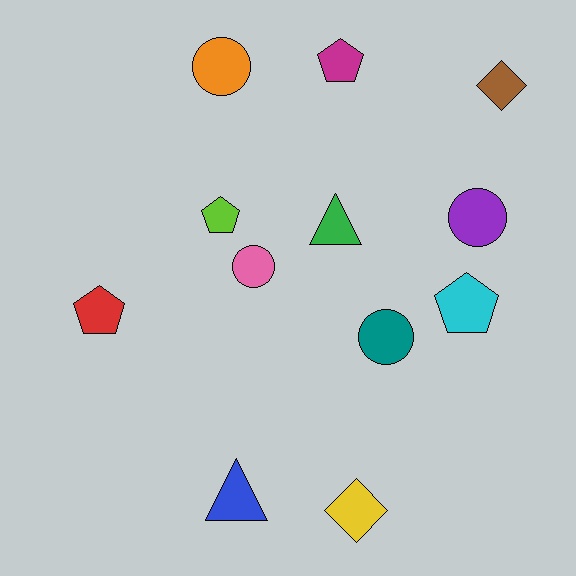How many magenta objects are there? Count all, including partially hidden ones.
There is 1 magenta object.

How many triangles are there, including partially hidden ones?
There are 2 triangles.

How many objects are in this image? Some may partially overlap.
There are 12 objects.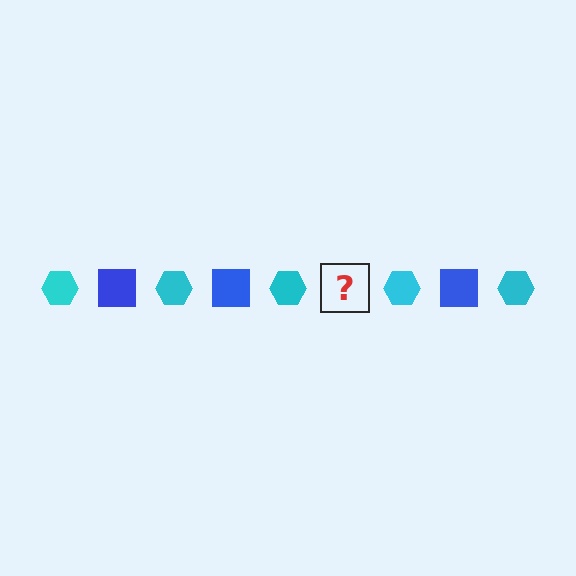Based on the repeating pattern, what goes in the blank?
The blank should be a blue square.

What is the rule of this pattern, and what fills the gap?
The rule is that the pattern alternates between cyan hexagon and blue square. The gap should be filled with a blue square.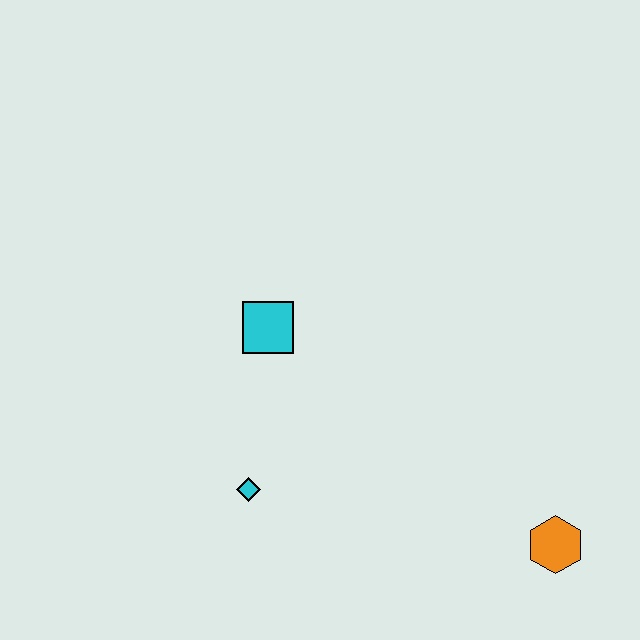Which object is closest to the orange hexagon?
The cyan diamond is closest to the orange hexagon.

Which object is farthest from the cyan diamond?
The orange hexagon is farthest from the cyan diamond.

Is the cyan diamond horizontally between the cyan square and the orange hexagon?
No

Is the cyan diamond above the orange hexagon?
Yes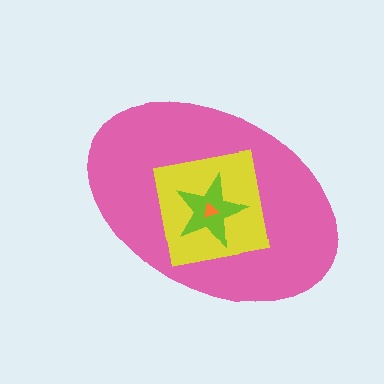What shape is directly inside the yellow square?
The lime star.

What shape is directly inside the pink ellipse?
The yellow square.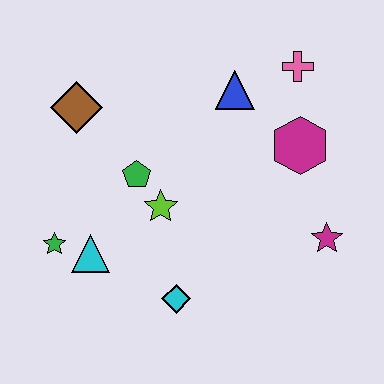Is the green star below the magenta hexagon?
Yes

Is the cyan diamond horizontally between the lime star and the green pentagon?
No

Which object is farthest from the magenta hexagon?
The green star is farthest from the magenta hexagon.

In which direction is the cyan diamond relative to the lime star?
The cyan diamond is below the lime star.